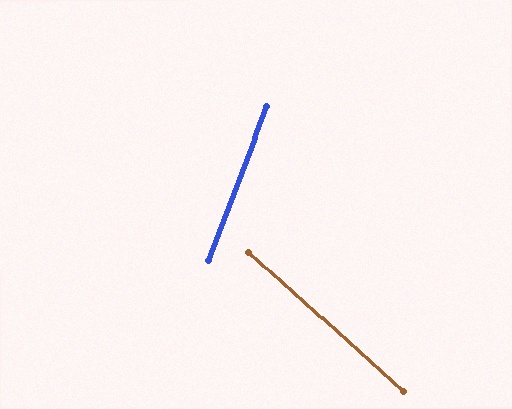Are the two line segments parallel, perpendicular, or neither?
Neither parallel nor perpendicular — they differ by about 69°.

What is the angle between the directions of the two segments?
Approximately 69 degrees.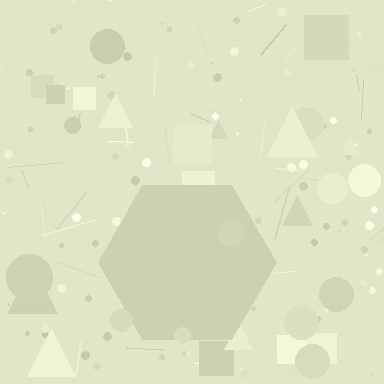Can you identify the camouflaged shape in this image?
The camouflaged shape is a hexagon.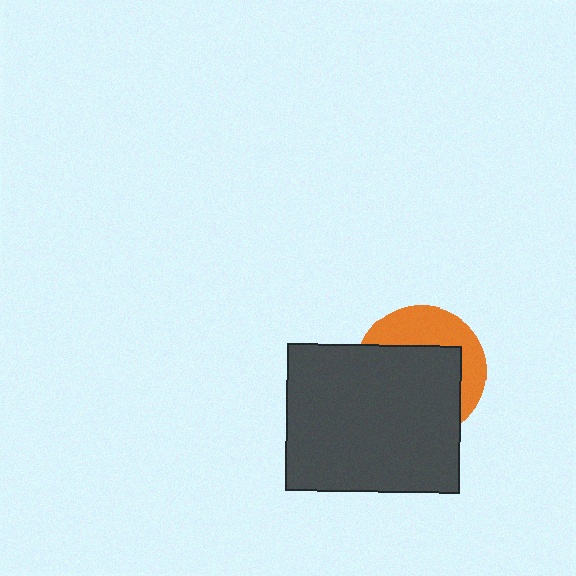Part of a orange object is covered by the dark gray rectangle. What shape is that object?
It is a circle.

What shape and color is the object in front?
The object in front is a dark gray rectangle.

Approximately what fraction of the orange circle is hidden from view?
Roughly 63% of the orange circle is hidden behind the dark gray rectangle.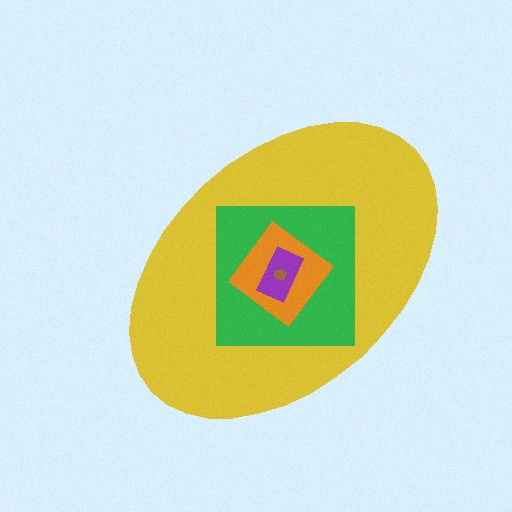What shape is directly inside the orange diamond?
The purple rectangle.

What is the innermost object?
The brown pentagon.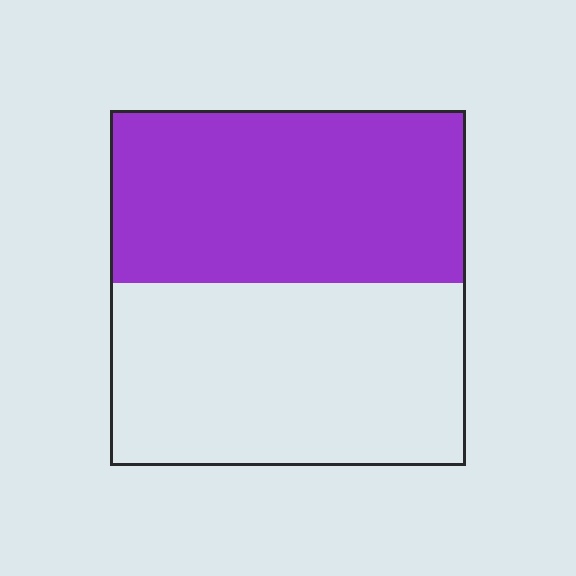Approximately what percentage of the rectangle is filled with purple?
Approximately 50%.